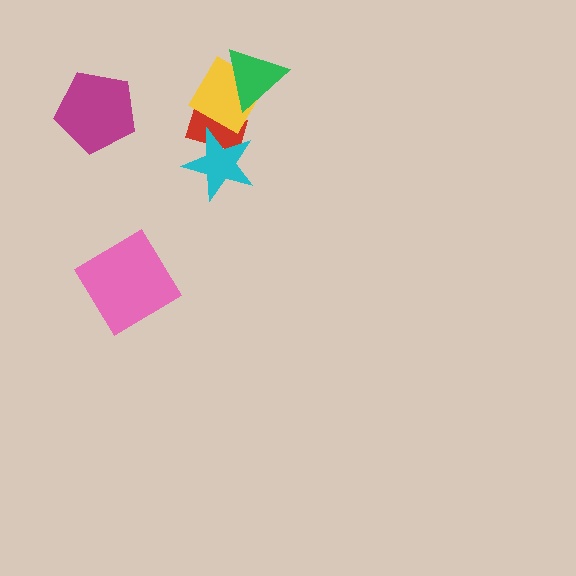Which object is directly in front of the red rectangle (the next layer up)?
The yellow diamond is directly in front of the red rectangle.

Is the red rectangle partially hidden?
Yes, it is partially covered by another shape.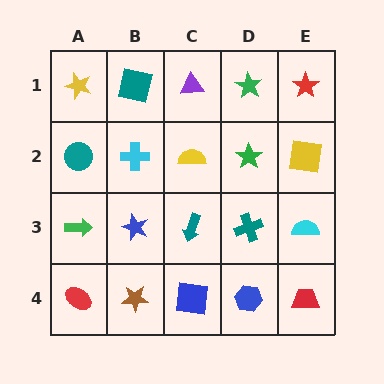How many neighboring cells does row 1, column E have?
2.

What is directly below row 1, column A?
A teal circle.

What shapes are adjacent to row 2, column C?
A purple triangle (row 1, column C), a teal arrow (row 3, column C), a cyan cross (row 2, column B), a green star (row 2, column D).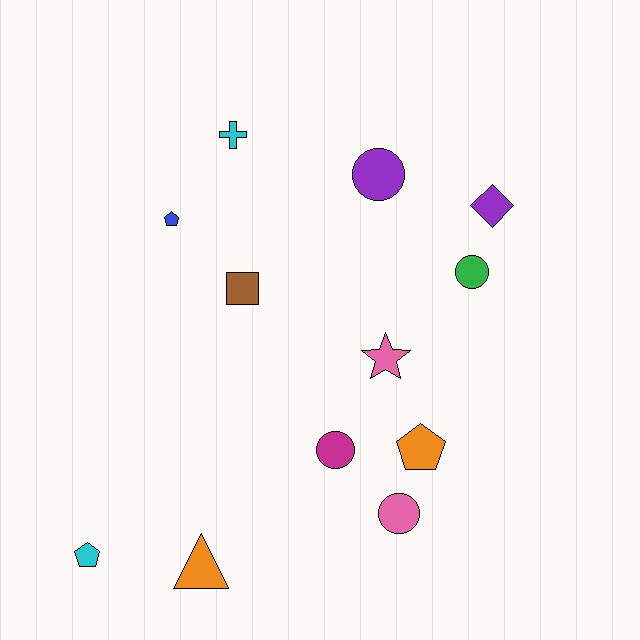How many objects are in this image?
There are 12 objects.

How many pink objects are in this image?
There are 2 pink objects.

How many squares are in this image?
There is 1 square.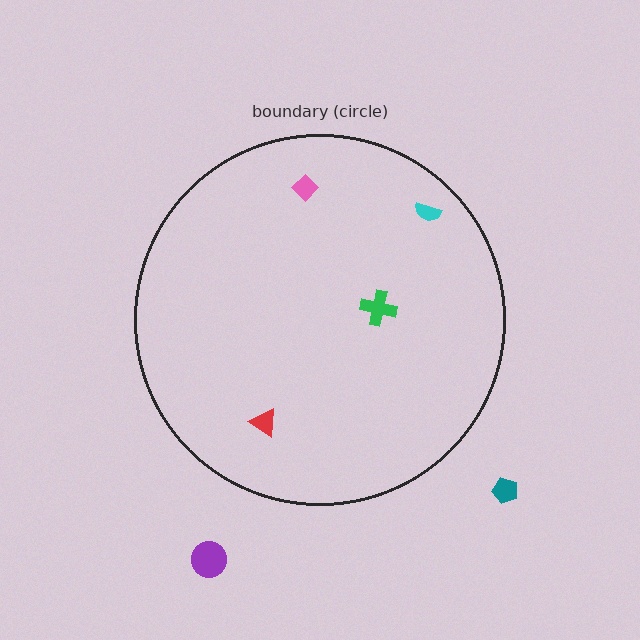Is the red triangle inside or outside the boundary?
Inside.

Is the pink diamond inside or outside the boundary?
Inside.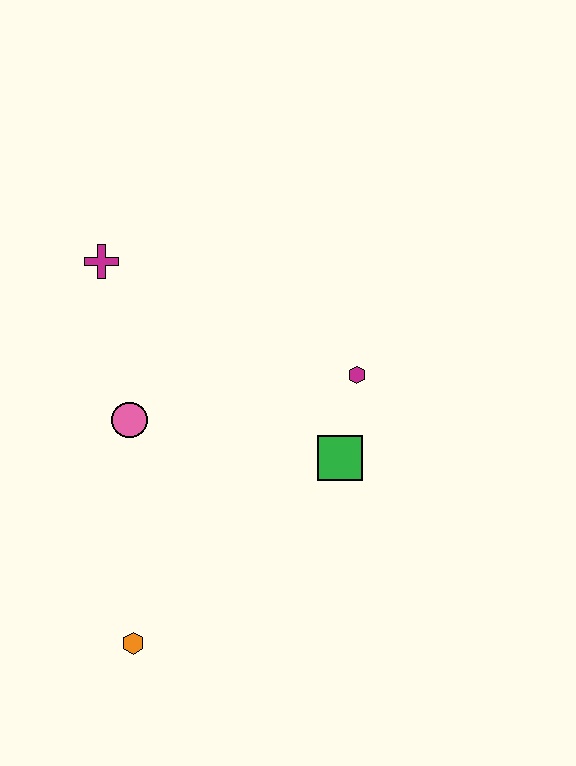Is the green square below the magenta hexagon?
Yes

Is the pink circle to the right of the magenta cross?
Yes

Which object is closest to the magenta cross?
The pink circle is closest to the magenta cross.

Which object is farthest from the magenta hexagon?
The orange hexagon is farthest from the magenta hexagon.